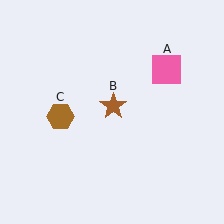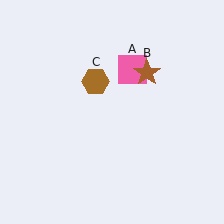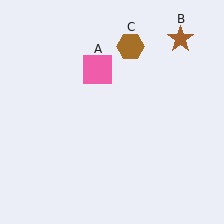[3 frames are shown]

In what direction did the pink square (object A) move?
The pink square (object A) moved left.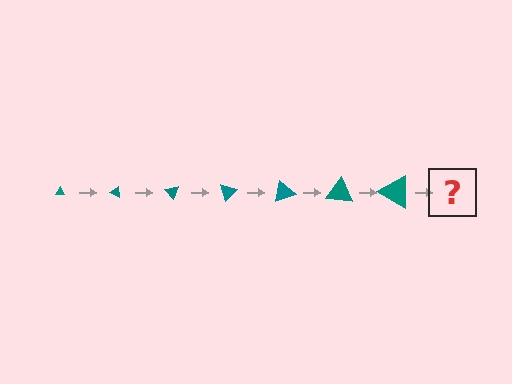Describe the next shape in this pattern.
It should be a triangle, larger than the previous one and rotated 175 degrees from the start.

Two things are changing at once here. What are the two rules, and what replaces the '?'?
The two rules are that the triangle grows larger each step and it rotates 25 degrees each step. The '?' should be a triangle, larger than the previous one and rotated 175 degrees from the start.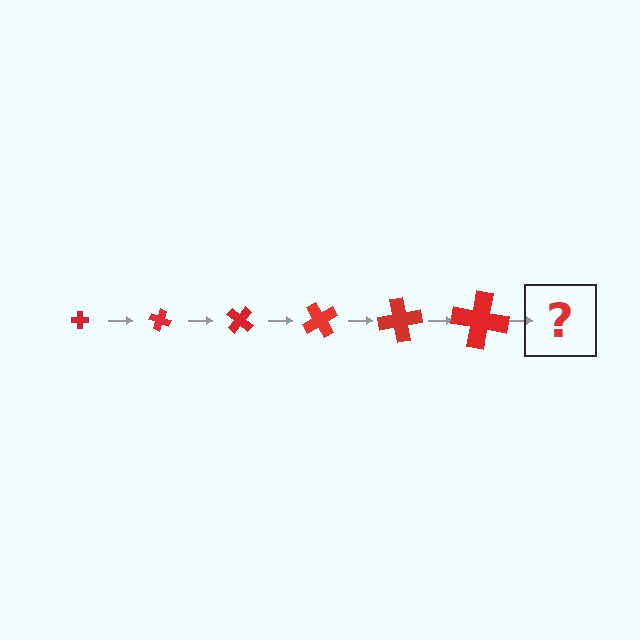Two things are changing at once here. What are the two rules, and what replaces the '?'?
The two rules are that the cross grows larger each step and it rotates 20 degrees each step. The '?' should be a cross, larger than the previous one and rotated 120 degrees from the start.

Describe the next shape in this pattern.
It should be a cross, larger than the previous one and rotated 120 degrees from the start.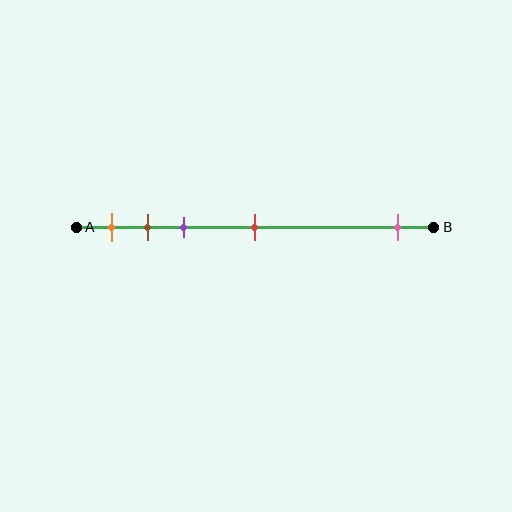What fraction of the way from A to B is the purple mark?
The purple mark is approximately 30% (0.3) of the way from A to B.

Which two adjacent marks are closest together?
The brown and purple marks are the closest adjacent pair.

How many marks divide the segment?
There are 5 marks dividing the segment.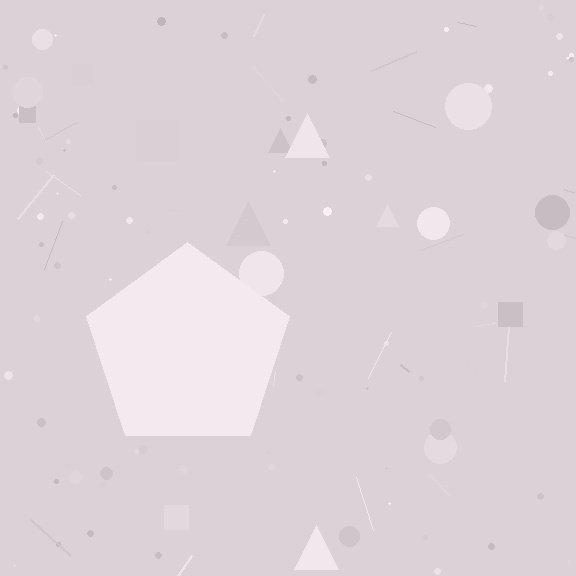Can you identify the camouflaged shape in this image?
The camouflaged shape is a pentagon.